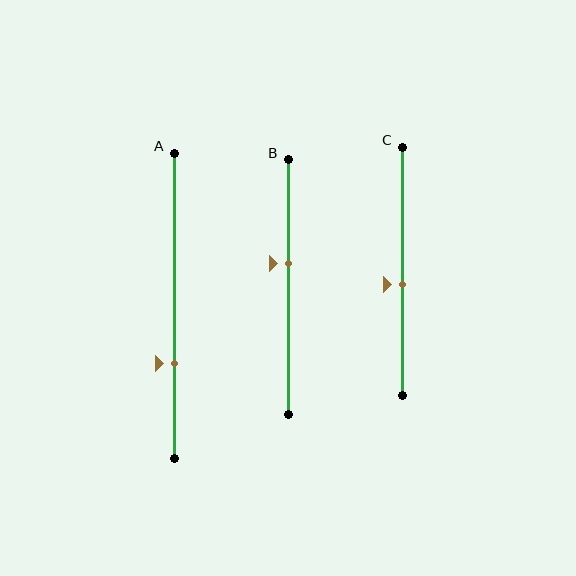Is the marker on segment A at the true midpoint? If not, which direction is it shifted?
No, the marker on segment A is shifted downward by about 19% of the segment length.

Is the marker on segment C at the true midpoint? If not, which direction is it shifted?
No, the marker on segment C is shifted downward by about 5% of the segment length.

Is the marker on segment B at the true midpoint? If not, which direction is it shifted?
No, the marker on segment B is shifted upward by about 9% of the segment length.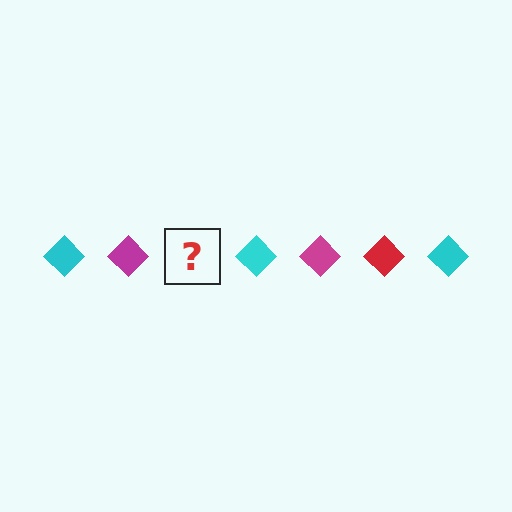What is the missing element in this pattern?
The missing element is a red diamond.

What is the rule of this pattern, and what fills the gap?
The rule is that the pattern cycles through cyan, magenta, red diamonds. The gap should be filled with a red diamond.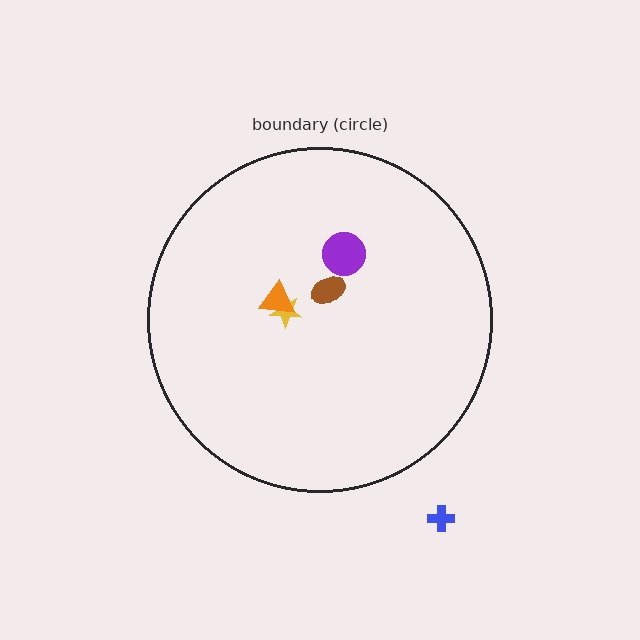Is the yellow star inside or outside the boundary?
Inside.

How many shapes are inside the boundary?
4 inside, 1 outside.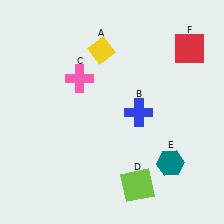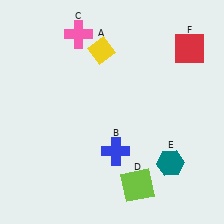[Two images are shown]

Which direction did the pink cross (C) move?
The pink cross (C) moved up.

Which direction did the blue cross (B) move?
The blue cross (B) moved down.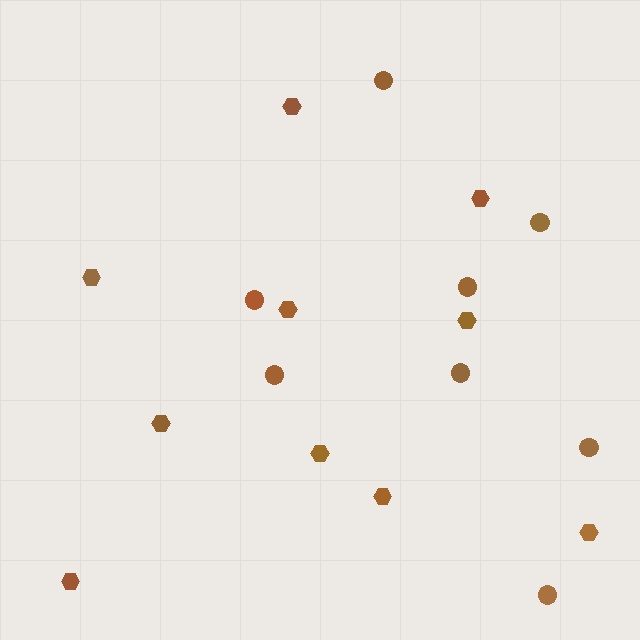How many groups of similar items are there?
There are 2 groups: one group of circles (8) and one group of hexagons (10).